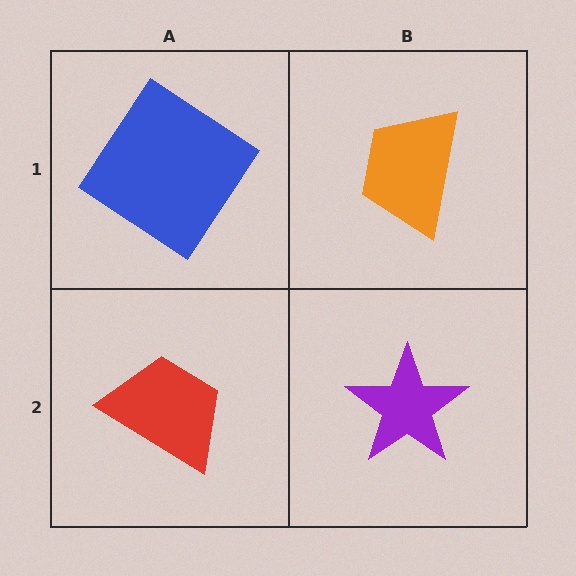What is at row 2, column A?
A red trapezoid.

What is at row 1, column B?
An orange trapezoid.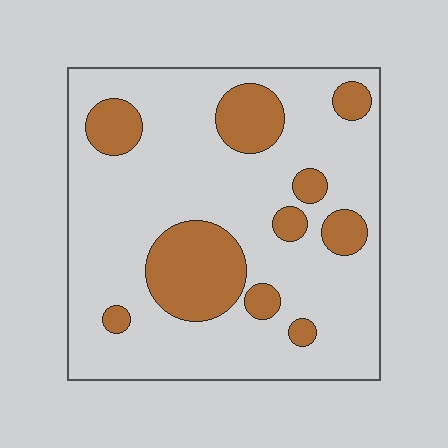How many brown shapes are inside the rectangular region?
10.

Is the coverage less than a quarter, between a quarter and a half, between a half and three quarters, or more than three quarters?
Less than a quarter.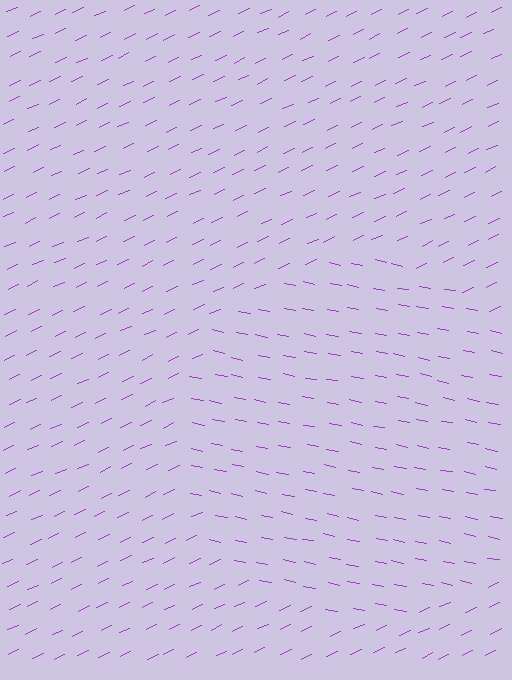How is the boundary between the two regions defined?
The boundary is defined purely by a change in line orientation (approximately 36 degrees difference). All lines are the same color and thickness.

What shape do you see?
I see a circle.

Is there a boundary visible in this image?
Yes, there is a texture boundary formed by a change in line orientation.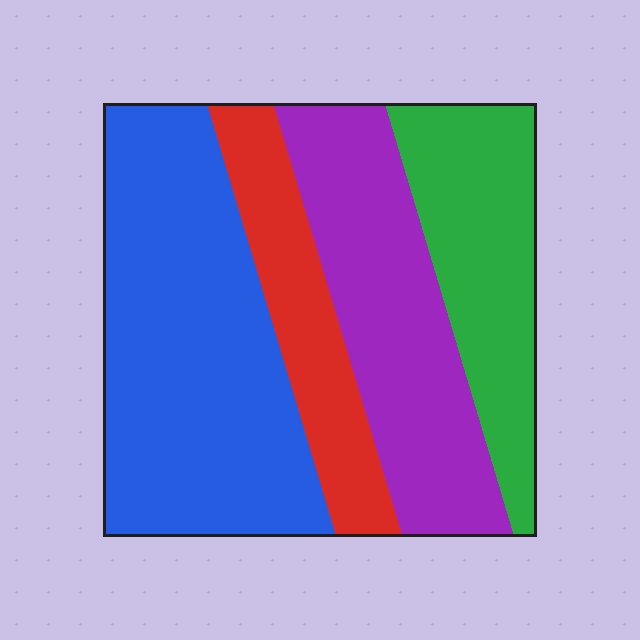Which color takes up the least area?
Red, at roughly 15%.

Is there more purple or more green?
Purple.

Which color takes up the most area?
Blue, at roughly 40%.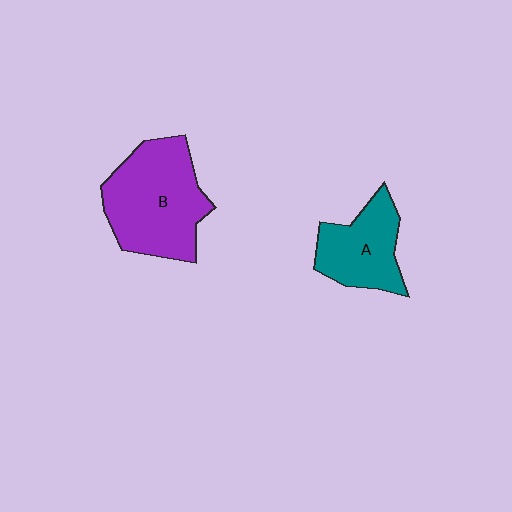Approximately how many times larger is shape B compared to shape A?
Approximately 1.6 times.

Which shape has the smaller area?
Shape A (teal).